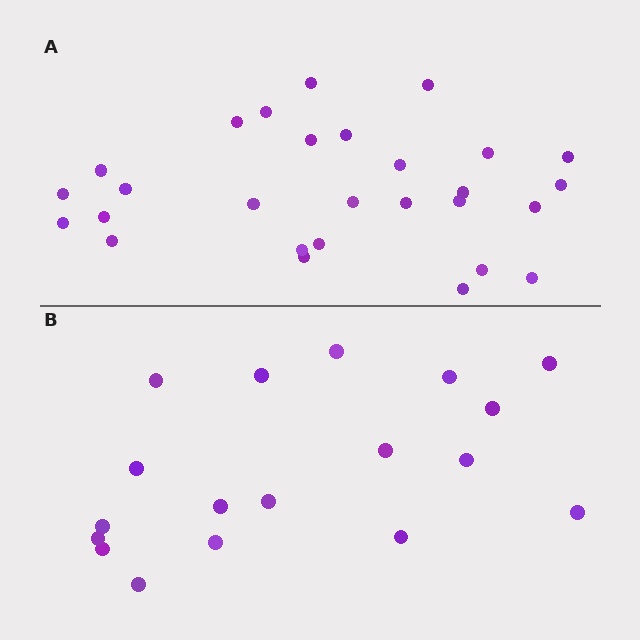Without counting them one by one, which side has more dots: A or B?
Region A (the top region) has more dots.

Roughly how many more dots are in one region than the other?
Region A has roughly 10 or so more dots than region B.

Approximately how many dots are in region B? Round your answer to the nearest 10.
About 20 dots. (The exact count is 18, which rounds to 20.)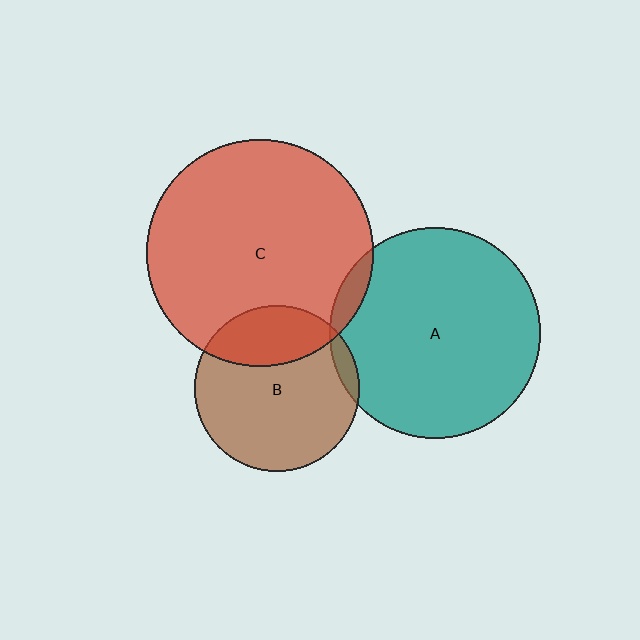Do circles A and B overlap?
Yes.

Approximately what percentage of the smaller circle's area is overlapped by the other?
Approximately 5%.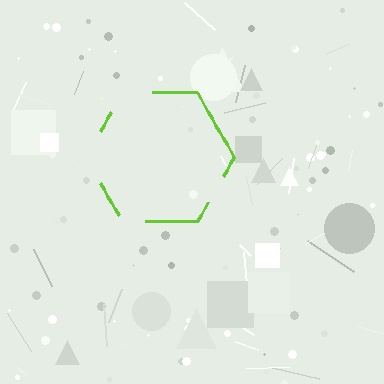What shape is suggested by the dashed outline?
The dashed outline suggests a hexagon.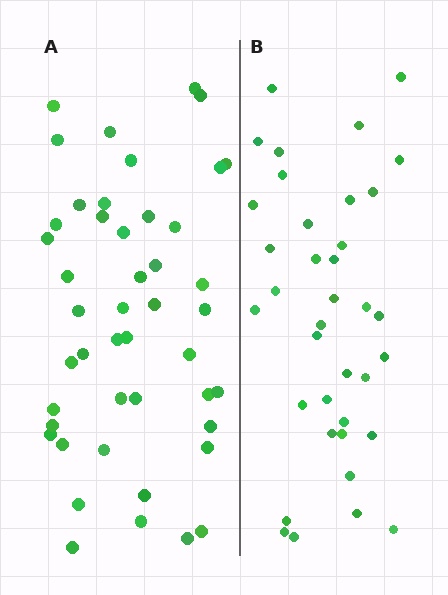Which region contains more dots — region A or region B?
Region A (the left region) has more dots.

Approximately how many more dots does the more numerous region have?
Region A has roughly 8 or so more dots than region B.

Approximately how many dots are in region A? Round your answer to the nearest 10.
About 50 dots. (The exact count is 46, which rounds to 50.)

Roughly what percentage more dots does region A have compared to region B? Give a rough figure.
About 25% more.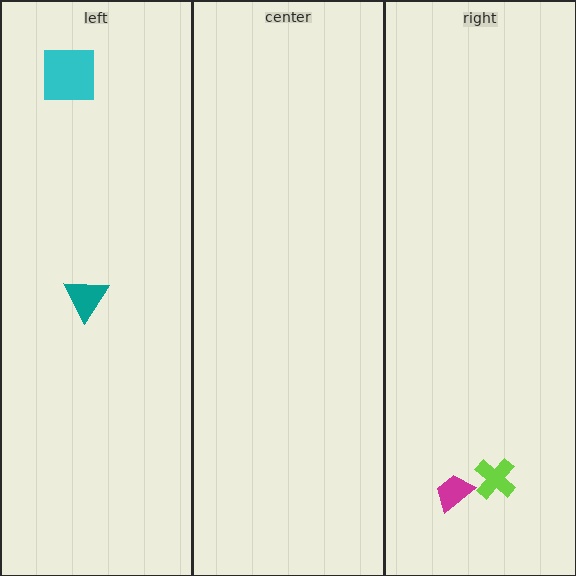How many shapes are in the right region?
2.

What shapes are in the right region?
The magenta trapezoid, the lime cross.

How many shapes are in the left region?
2.